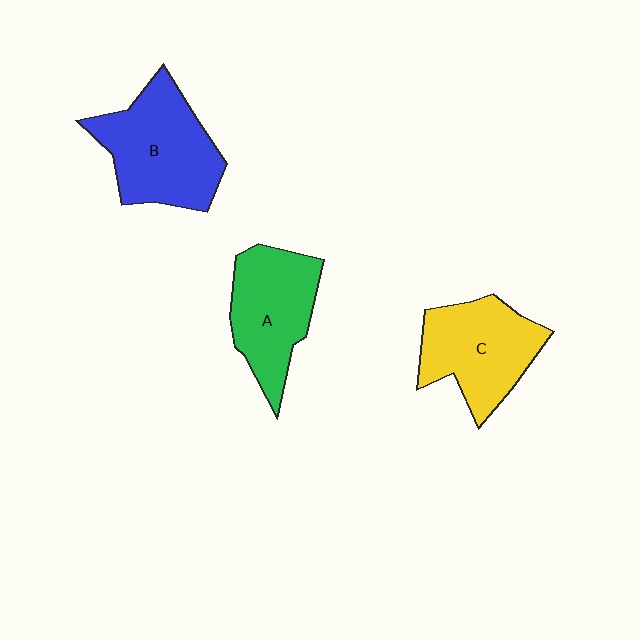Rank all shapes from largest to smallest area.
From largest to smallest: B (blue), C (yellow), A (green).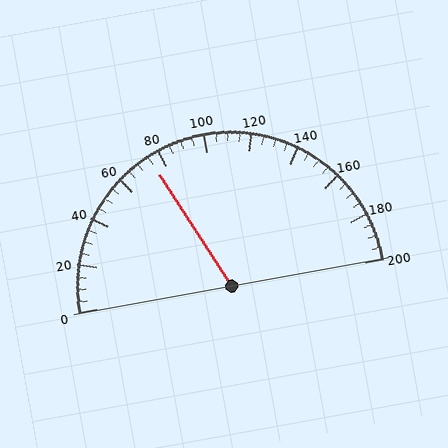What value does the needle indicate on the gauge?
The needle indicates approximately 75.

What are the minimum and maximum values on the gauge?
The gauge ranges from 0 to 200.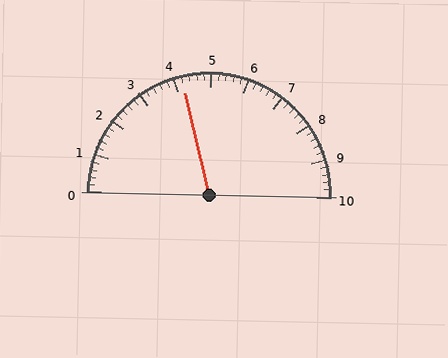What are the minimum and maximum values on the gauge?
The gauge ranges from 0 to 10.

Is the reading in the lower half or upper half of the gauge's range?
The reading is in the lower half of the range (0 to 10).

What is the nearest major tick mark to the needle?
The nearest major tick mark is 4.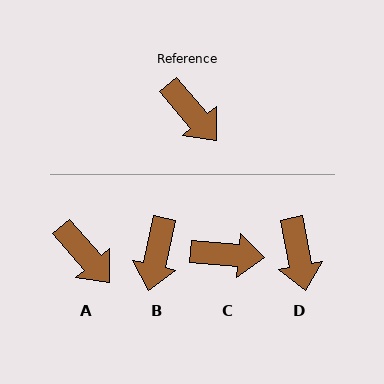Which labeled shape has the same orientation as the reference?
A.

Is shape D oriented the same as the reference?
No, it is off by about 30 degrees.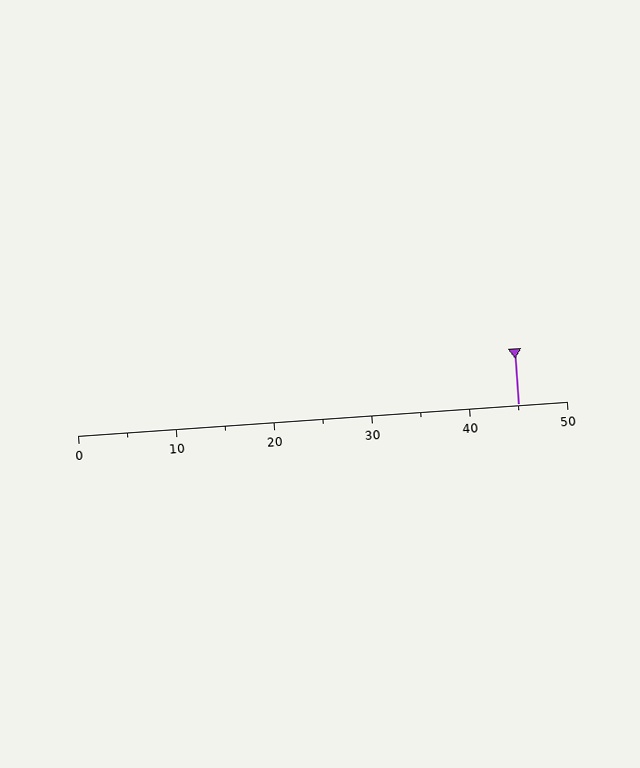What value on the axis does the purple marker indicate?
The marker indicates approximately 45.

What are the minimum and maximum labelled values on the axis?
The axis runs from 0 to 50.